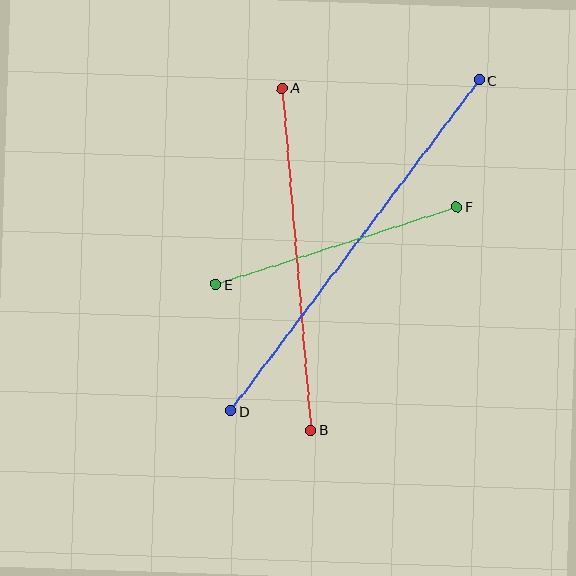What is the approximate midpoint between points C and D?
The midpoint is at approximately (355, 245) pixels.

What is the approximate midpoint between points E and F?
The midpoint is at approximately (336, 245) pixels.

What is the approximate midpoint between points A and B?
The midpoint is at approximately (297, 259) pixels.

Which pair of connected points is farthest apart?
Points C and D are farthest apart.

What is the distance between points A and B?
The distance is approximately 344 pixels.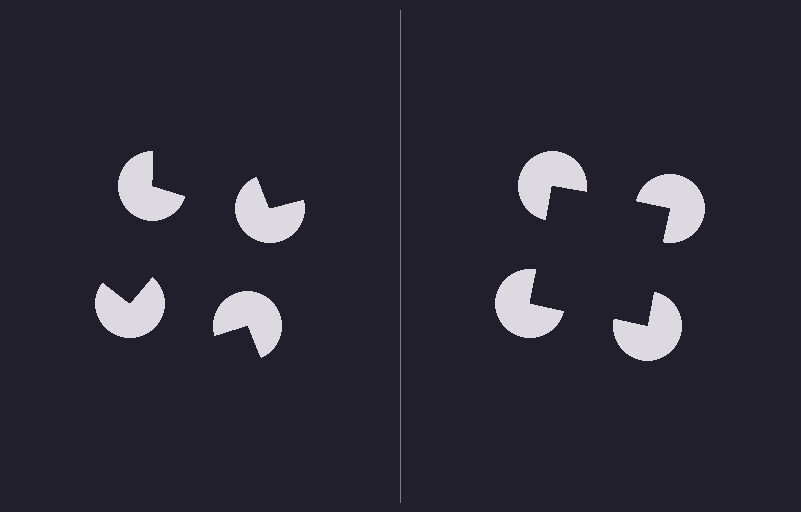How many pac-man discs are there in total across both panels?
8 — 4 on each side.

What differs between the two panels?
The pac-man discs are positioned identically on both sides; only the wedge orientations differ. On the right they align to a square; on the left they are misaligned.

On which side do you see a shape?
An illusory square appears on the right side. On the left side the wedge cuts are rotated, so no coherent shape forms.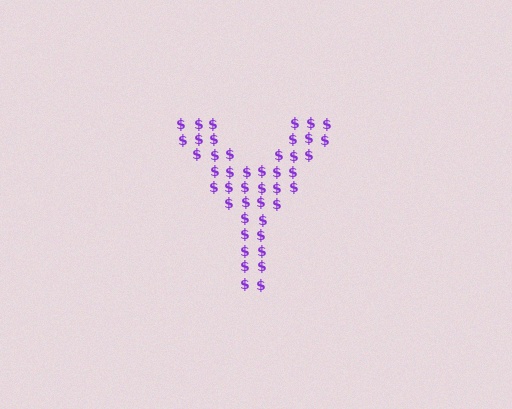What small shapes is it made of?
It is made of small dollar signs.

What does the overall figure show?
The overall figure shows the letter Y.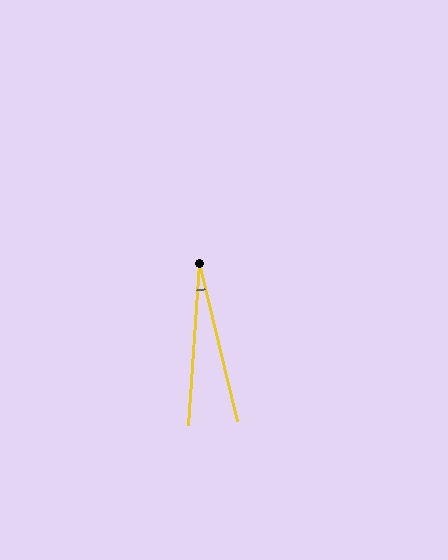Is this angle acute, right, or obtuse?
It is acute.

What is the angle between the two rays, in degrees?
Approximately 17 degrees.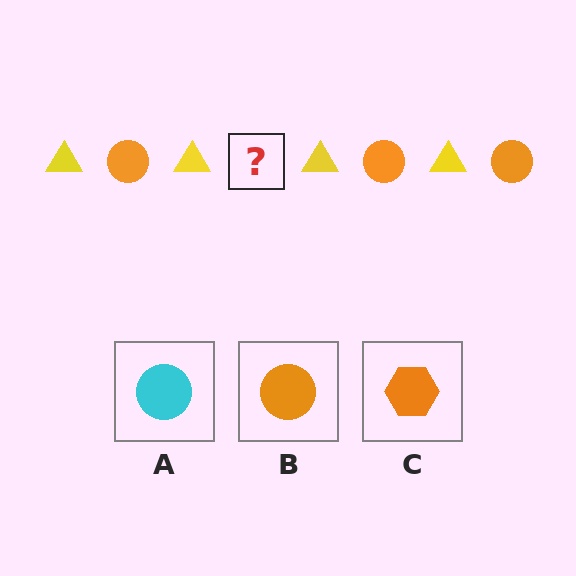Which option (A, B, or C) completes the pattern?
B.